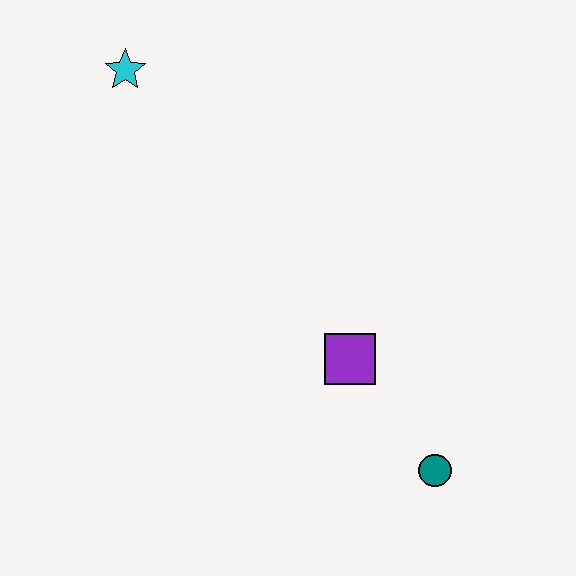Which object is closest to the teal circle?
The purple square is closest to the teal circle.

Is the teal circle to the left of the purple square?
No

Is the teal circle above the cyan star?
No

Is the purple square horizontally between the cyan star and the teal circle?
Yes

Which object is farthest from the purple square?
The cyan star is farthest from the purple square.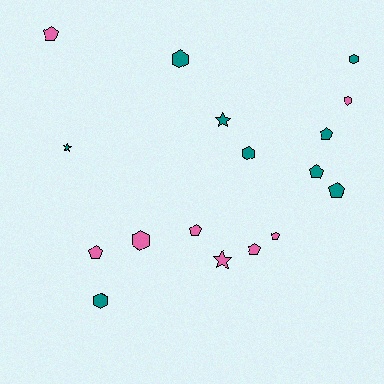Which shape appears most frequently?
Pentagon, with 8 objects.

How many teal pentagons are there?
There are 3 teal pentagons.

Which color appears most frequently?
Teal, with 9 objects.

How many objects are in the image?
There are 17 objects.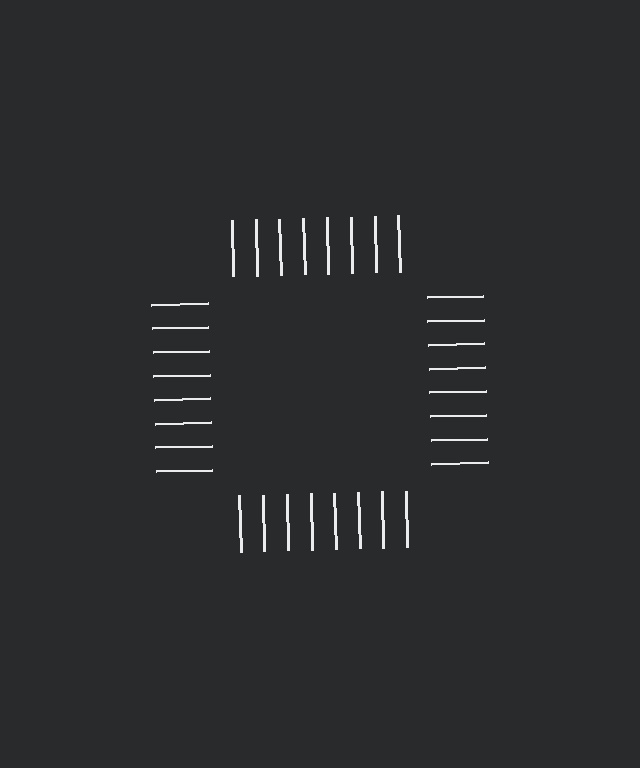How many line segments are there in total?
32 — 8 along each of the 4 edges.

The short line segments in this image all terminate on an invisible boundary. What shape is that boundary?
An illusory square — the line segments terminate on its edges but no continuous stroke is drawn.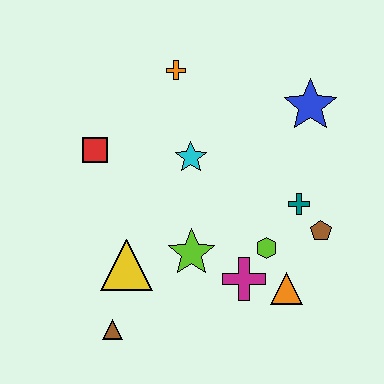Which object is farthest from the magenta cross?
The orange cross is farthest from the magenta cross.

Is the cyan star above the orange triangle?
Yes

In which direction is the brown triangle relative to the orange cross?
The brown triangle is below the orange cross.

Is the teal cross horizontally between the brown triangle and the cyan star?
No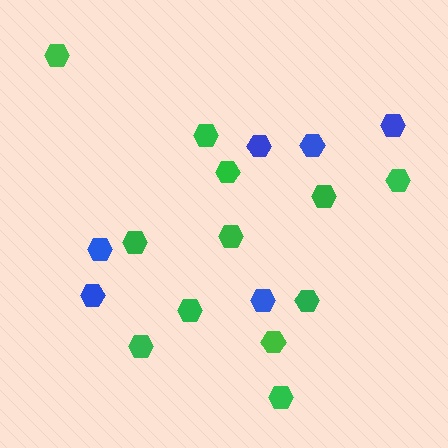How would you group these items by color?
There are 2 groups: one group of blue hexagons (6) and one group of green hexagons (12).